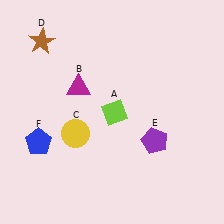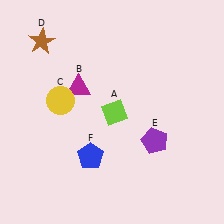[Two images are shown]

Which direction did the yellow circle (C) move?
The yellow circle (C) moved up.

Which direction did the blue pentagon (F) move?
The blue pentagon (F) moved right.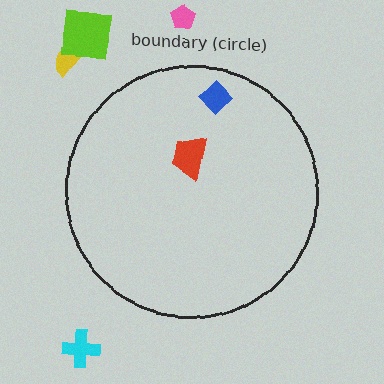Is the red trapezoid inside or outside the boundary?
Inside.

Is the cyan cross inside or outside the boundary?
Outside.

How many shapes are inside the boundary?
2 inside, 4 outside.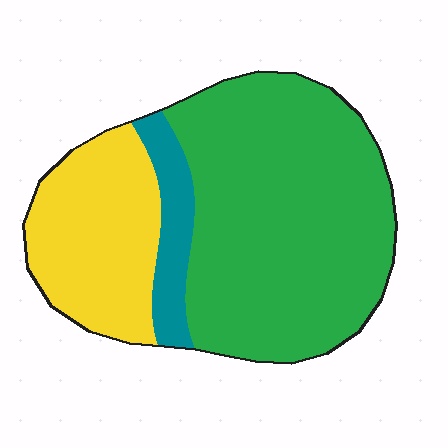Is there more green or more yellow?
Green.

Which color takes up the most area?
Green, at roughly 65%.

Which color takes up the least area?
Teal, at roughly 10%.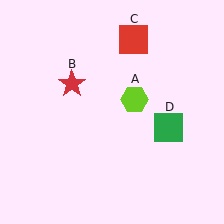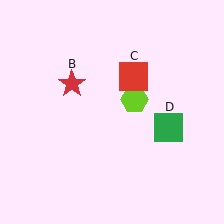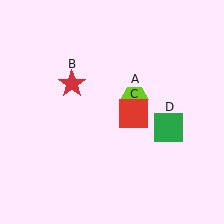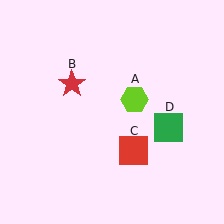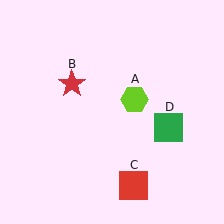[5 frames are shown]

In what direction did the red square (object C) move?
The red square (object C) moved down.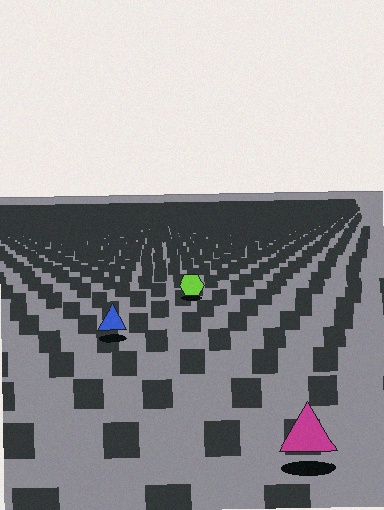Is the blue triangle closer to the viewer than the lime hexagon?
Yes. The blue triangle is closer — you can tell from the texture gradient: the ground texture is coarser near it.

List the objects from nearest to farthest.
From nearest to farthest: the magenta triangle, the blue triangle, the lime hexagon.